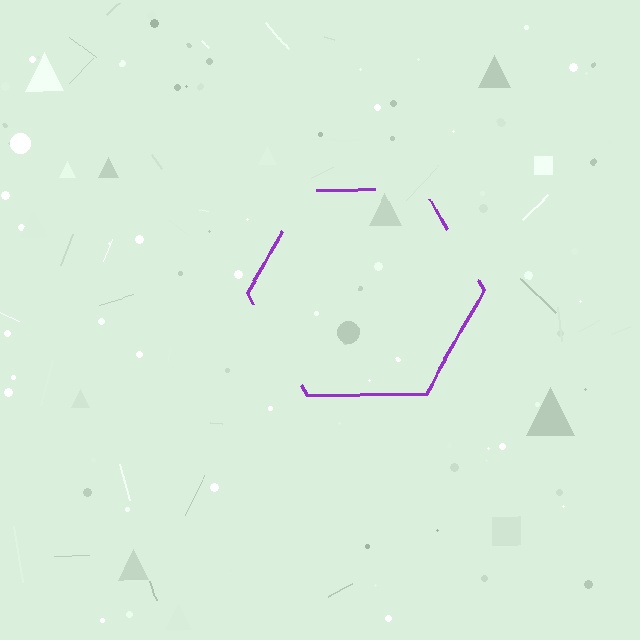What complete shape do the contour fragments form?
The contour fragments form a hexagon.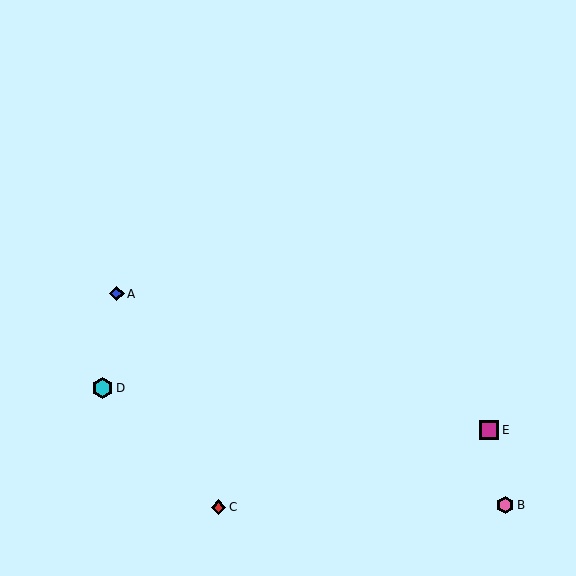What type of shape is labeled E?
Shape E is a magenta square.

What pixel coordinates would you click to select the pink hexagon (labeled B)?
Click at (505, 505) to select the pink hexagon B.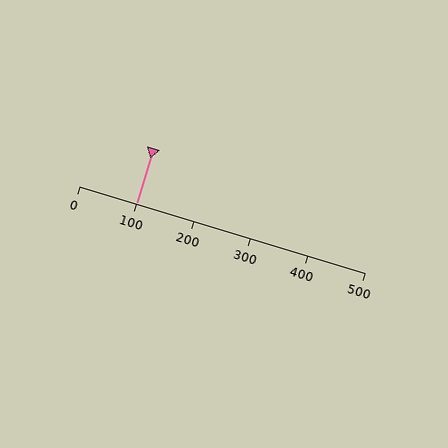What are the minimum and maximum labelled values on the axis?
The axis runs from 0 to 500.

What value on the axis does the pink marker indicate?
The marker indicates approximately 100.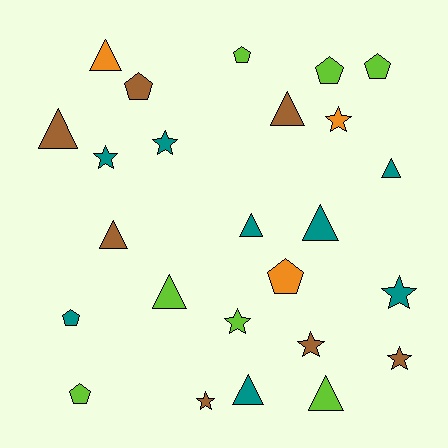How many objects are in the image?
There are 25 objects.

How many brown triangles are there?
There are 3 brown triangles.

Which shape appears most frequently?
Triangle, with 10 objects.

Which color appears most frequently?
Teal, with 8 objects.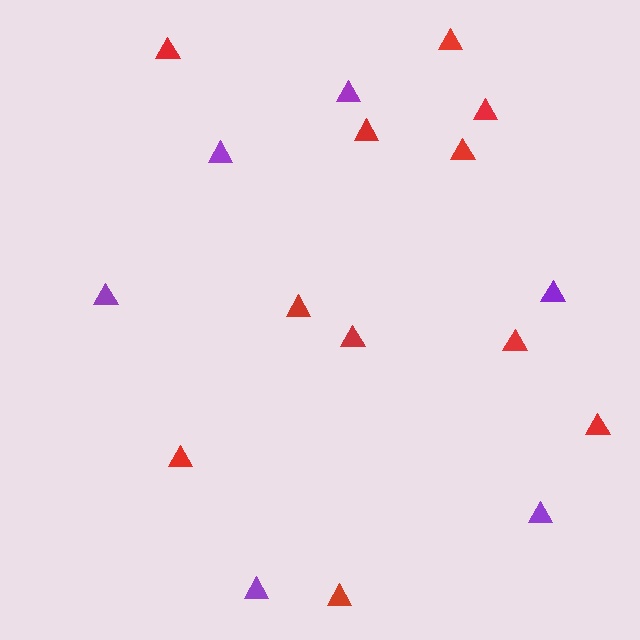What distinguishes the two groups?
There are 2 groups: one group of red triangles (11) and one group of purple triangles (6).